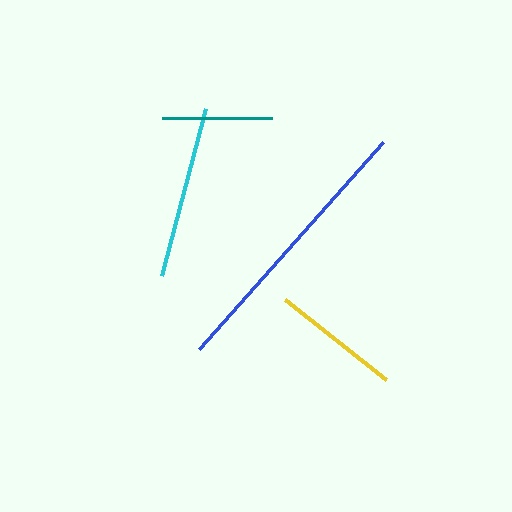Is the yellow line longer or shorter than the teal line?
The yellow line is longer than the teal line.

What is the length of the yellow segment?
The yellow segment is approximately 129 pixels long.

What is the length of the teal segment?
The teal segment is approximately 110 pixels long.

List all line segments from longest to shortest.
From longest to shortest: blue, cyan, yellow, teal.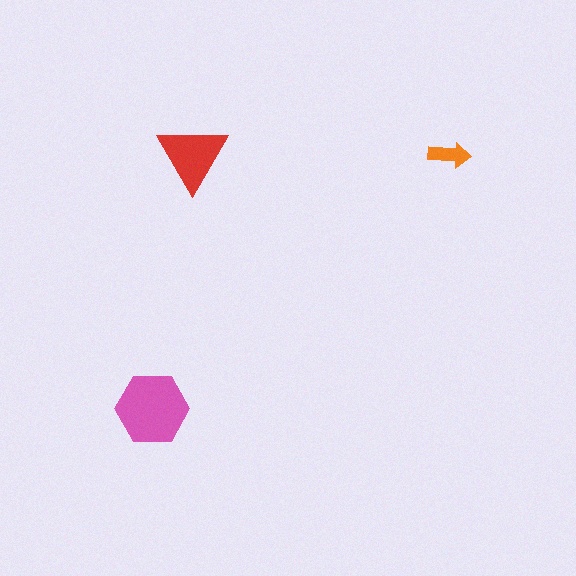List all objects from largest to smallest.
The pink hexagon, the red triangle, the orange arrow.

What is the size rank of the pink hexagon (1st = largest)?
1st.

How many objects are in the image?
There are 3 objects in the image.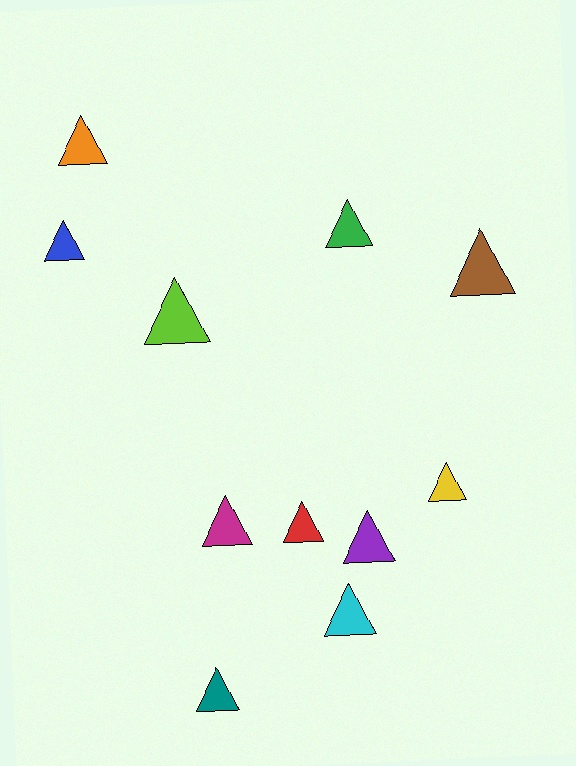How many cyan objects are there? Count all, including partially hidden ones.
There is 1 cyan object.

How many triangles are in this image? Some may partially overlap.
There are 11 triangles.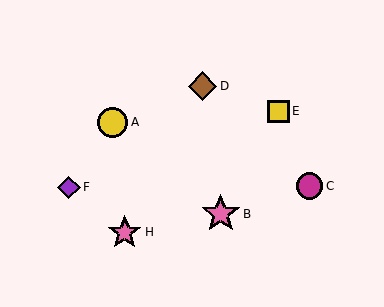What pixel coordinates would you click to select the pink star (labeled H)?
Click at (125, 232) to select the pink star H.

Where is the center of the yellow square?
The center of the yellow square is at (278, 111).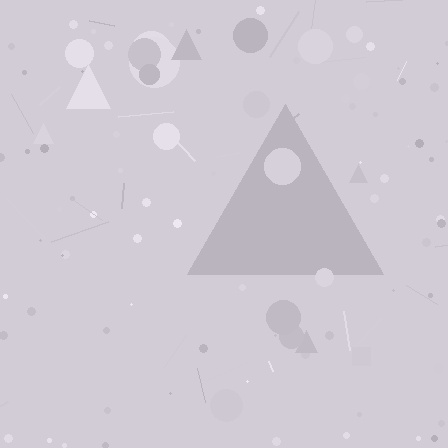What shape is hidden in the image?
A triangle is hidden in the image.